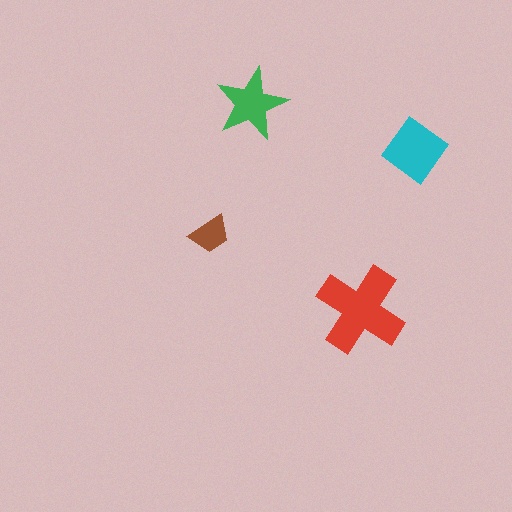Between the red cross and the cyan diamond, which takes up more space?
The red cross.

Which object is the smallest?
The brown trapezoid.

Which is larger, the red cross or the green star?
The red cross.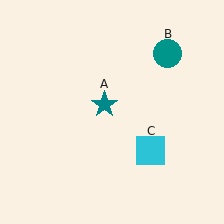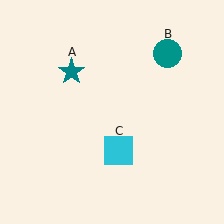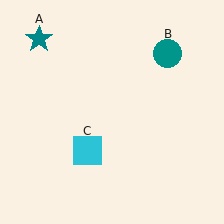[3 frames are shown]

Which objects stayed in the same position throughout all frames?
Teal circle (object B) remained stationary.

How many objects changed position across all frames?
2 objects changed position: teal star (object A), cyan square (object C).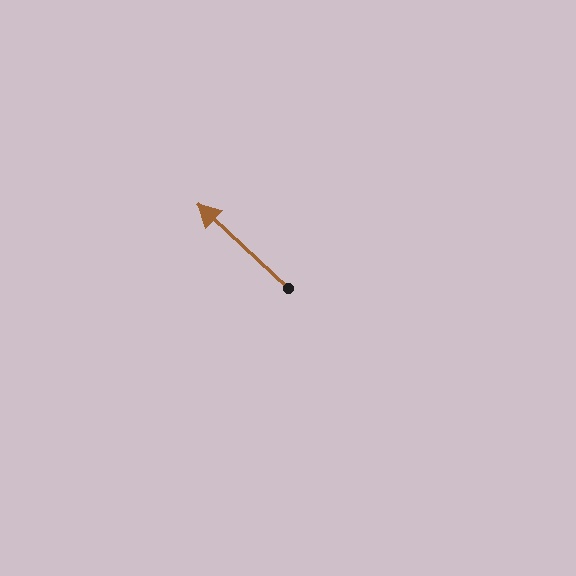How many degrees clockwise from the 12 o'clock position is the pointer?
Approximately 313 degrees.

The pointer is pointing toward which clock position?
Roughly 10 o'clock.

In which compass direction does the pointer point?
Northwest.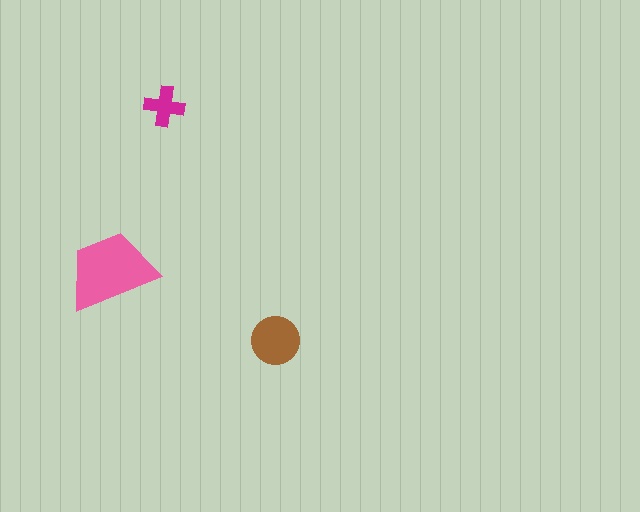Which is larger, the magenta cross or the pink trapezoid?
The pink trapezoid.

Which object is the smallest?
The magenta cross.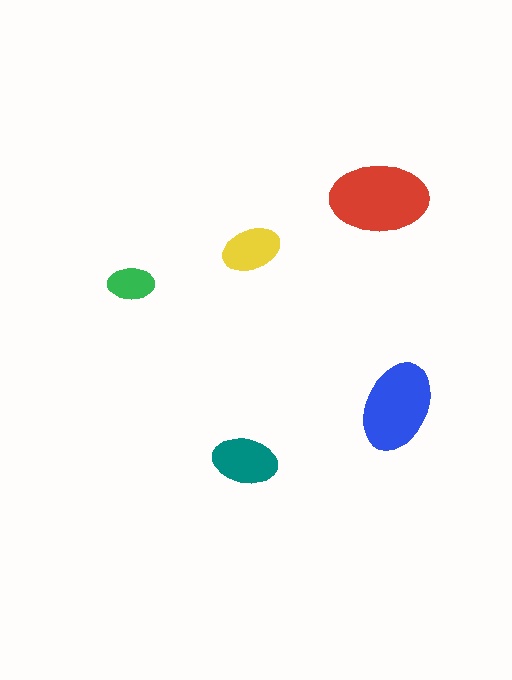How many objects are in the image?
There are 5 objects in the image.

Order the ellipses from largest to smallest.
the red one, the blue one, the teal one, the yellow one, the green one.